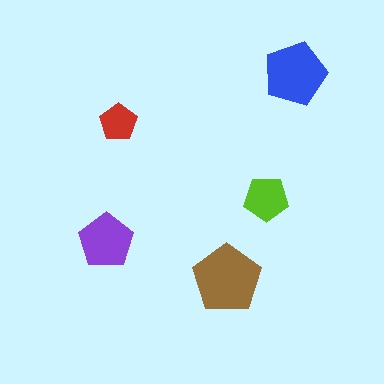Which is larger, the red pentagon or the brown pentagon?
The brown one.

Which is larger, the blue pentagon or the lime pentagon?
The blue one.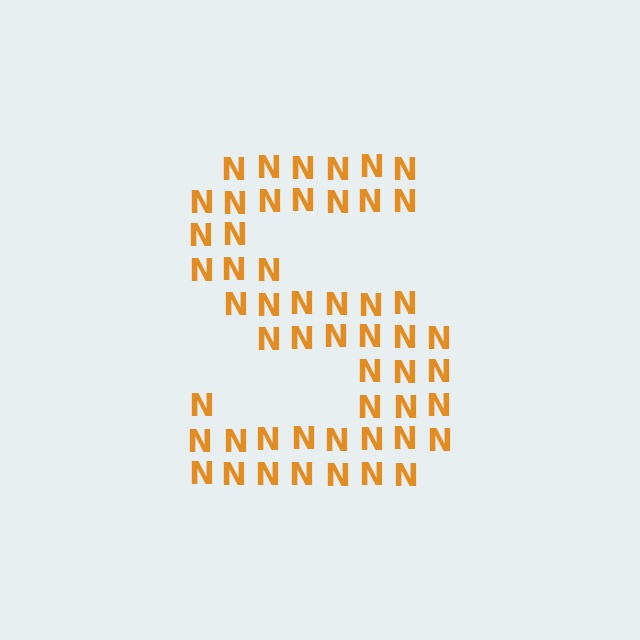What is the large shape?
The large shape is the letter S.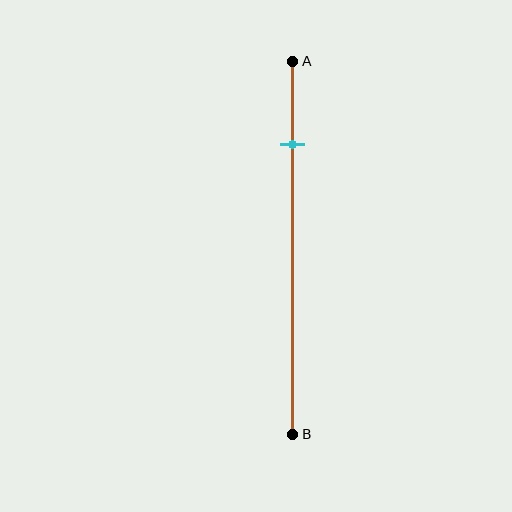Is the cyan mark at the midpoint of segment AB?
No, the mark is at about 20% from A, not at the 50% midpoint.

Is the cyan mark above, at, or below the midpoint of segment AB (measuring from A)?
The cyan mark is above the midpoint of segment AB.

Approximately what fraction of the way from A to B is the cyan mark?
The cyan mark is approximately 20% of the way from A to B.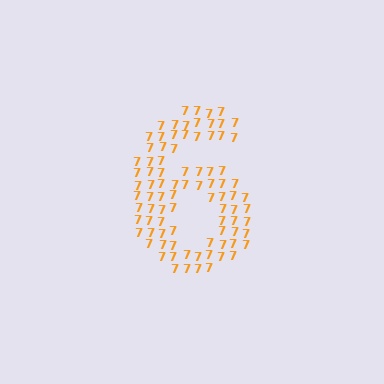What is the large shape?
The large shape is the digit 6.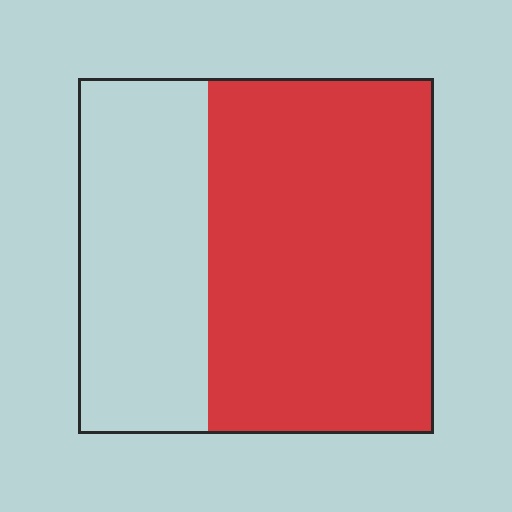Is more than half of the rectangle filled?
Yes.